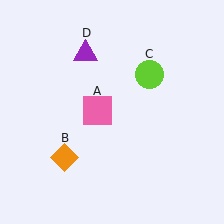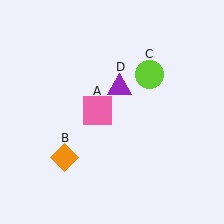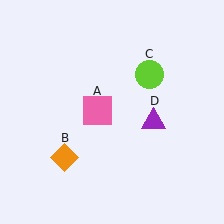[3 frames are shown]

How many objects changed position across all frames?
1 object changed position: purple triangle (object D).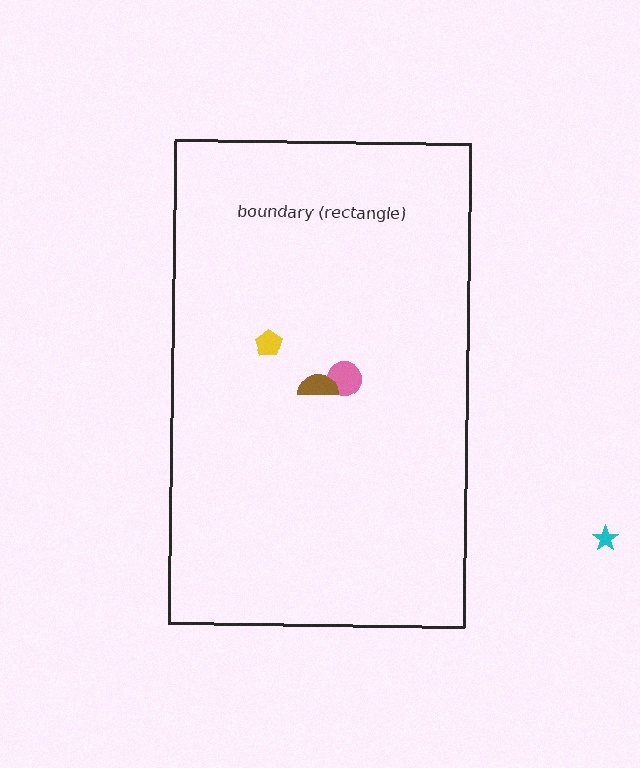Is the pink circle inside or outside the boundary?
Inside.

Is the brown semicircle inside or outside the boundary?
Inside.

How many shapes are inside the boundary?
3 inside, 1 outside.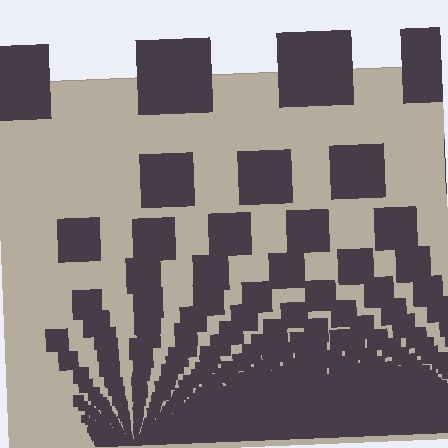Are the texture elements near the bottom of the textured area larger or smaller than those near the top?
Smaller. The gradient is inverted — elements near the bottom are smaller and denser.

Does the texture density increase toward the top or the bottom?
Density increases toward the bottom.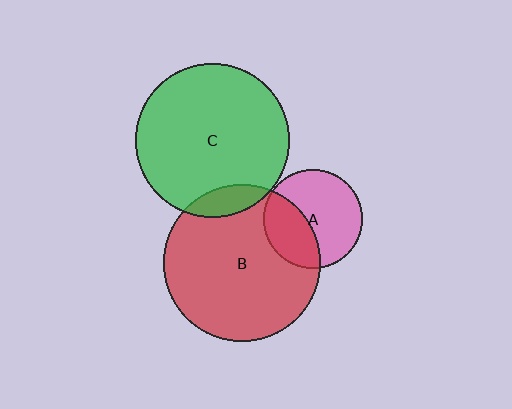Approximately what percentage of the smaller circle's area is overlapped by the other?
Approximately 40%.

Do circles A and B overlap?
Yes.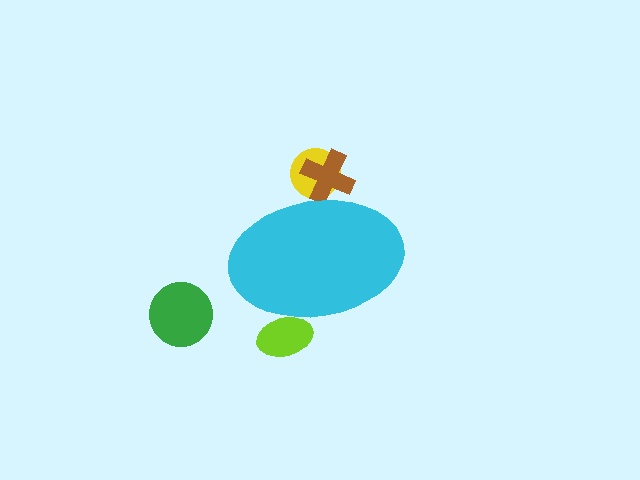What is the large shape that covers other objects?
A cyan ellipse.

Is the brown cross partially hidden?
Yes, the brown cross is partially hidden behind the cyan ellipse.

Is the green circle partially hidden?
No, the green circle is fully visible.